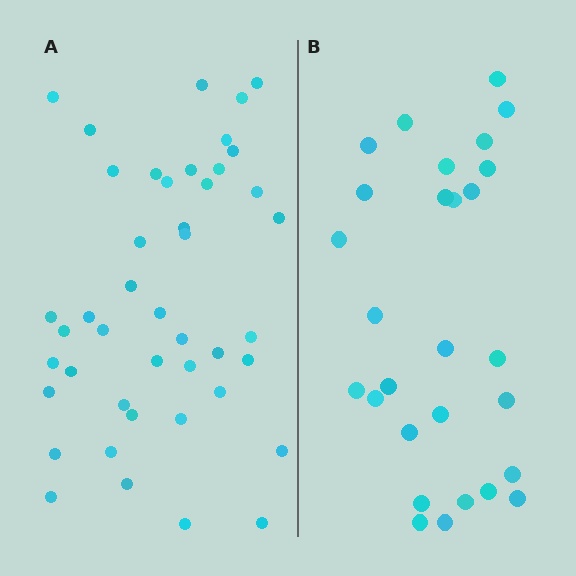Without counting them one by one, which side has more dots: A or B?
Region A (the left region) has more dots.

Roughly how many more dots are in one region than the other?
Region A has approximately 15 more dots than region B.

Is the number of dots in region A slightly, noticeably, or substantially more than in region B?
Region A has substantially more. The ratio is roughly 1.6 to 1.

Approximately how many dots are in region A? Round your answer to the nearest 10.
About 40 dots. (The exact count is 44, which rounds to 40.)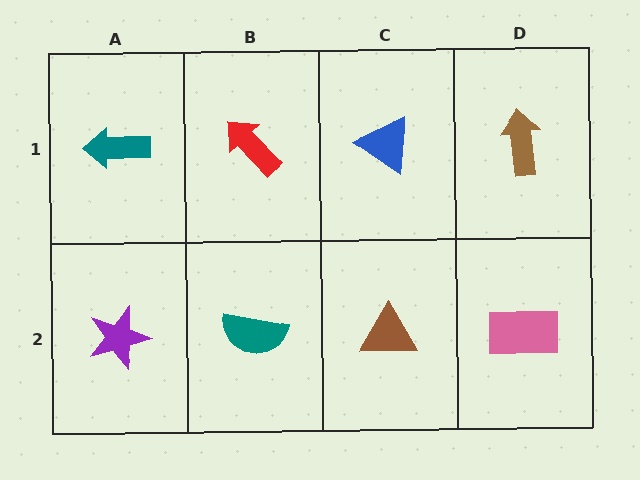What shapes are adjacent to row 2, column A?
A teal arrow (row 1, column A), a teal semicircle (row 2, column B).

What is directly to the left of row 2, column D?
A brown triangle.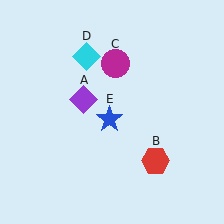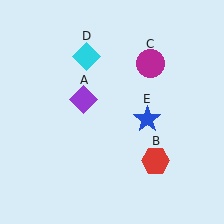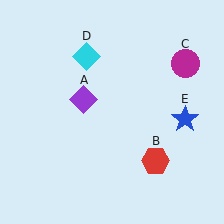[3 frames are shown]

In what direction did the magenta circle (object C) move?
The magenta circle (object C) moved right.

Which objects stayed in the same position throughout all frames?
Purple diamond (object A) and red hexagon (object B) and cyan diamond (object D) remained stationary.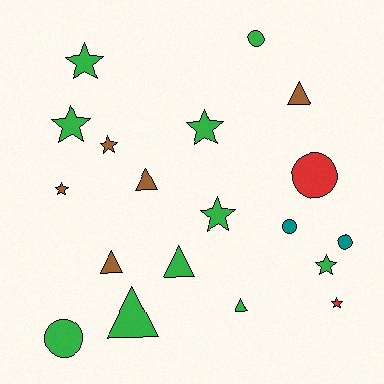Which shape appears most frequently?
Star, with 8 objects.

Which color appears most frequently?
Green, with 10 objects.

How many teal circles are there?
There are 2 teal circles.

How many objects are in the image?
There are 19 objects.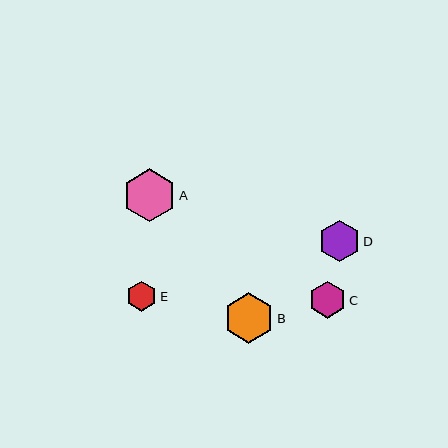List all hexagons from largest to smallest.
From largest to smallest: A, B, D, C, E.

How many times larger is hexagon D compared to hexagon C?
Hexagon D is approximately 1.1 times the size of hexagon C.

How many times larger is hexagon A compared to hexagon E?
Hexagon A is approximately 1.8 times the size of hexagon E.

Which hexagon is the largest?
Hexagon A is the largest with a size of approximately 53 pixels.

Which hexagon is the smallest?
Hexagon E is the smallest with a size of approximately 30 pixels.